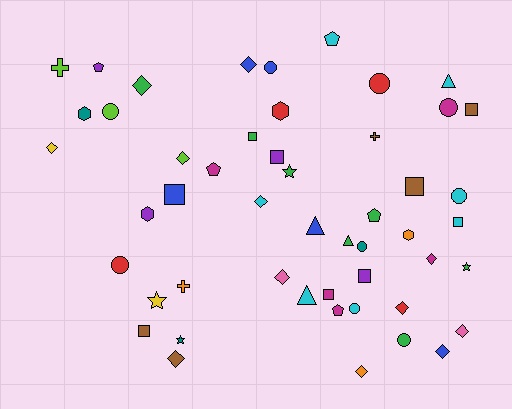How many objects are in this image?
There are 50 objects.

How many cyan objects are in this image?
There are 7 cyan objects.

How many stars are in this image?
There are 4 stars.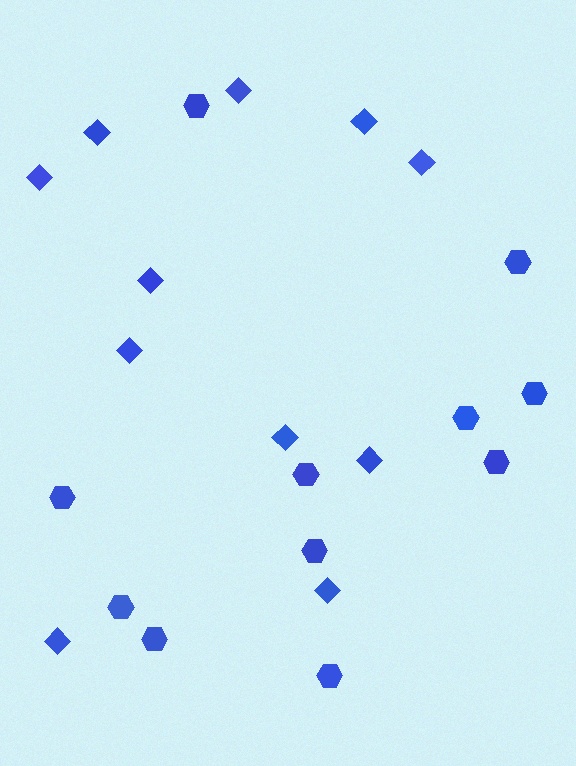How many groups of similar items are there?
There are 2 groups: one group of diamonds (11) and one group of hexagons (11).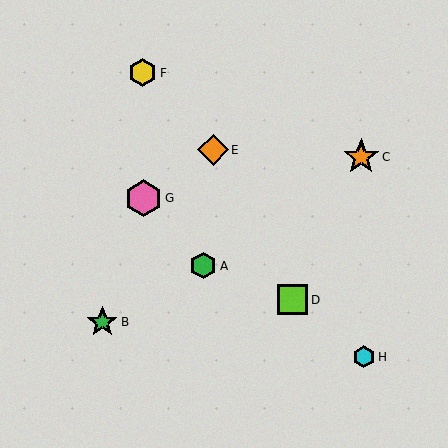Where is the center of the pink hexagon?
The center of the pink hexagon is at (144, 198).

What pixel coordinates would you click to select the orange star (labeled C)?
Click at (361, 157) to select the orange star C.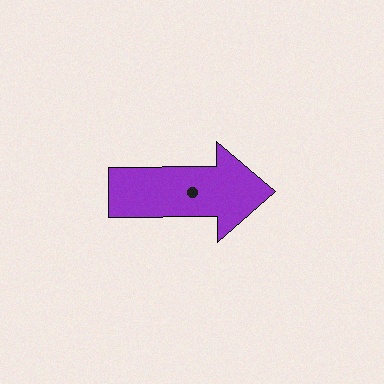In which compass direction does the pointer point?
East.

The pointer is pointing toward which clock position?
Roughly 3 o'clock.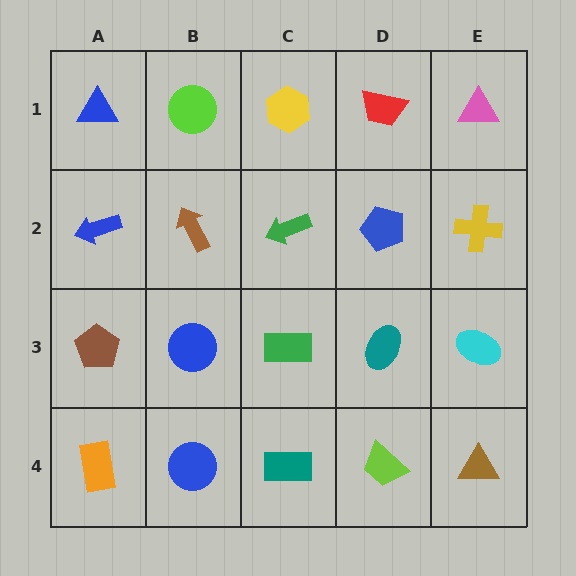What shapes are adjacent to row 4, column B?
A blue circle (row 3, column B), an orange rectangle (row 4, column A), a teal rectangle (row 4, column C).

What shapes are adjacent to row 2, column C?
A yellow hexagon (row 1, column C), a green rectangle (row 3, column C), a brown arrow (row 2, column B), a blue pentagon (row 2, column D).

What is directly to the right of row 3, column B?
A green rectangle.